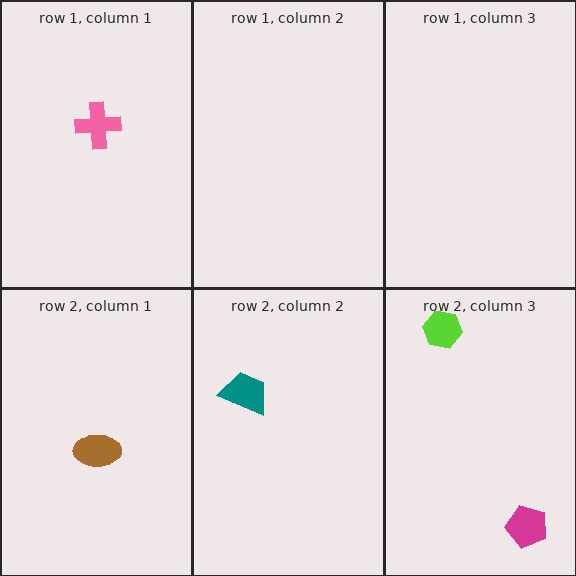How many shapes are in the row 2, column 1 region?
1.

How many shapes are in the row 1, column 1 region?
1.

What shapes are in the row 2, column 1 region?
The brown ellipse.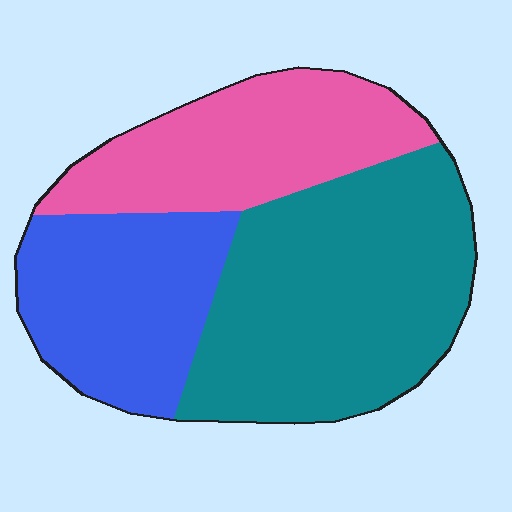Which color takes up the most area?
Teal, at roughly 45%.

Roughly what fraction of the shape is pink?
Pink takes up about one quarter (1/4) of the shape.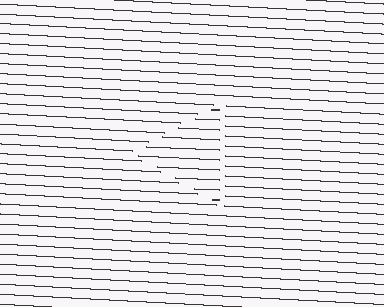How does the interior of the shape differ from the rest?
The interior of the shape contains the same grating, shifted by half a period — the contour is defined by the phase discontinuity where line-ends from the inner and outer gratings abut.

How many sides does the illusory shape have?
3 sides — the line-ends trace a triangle.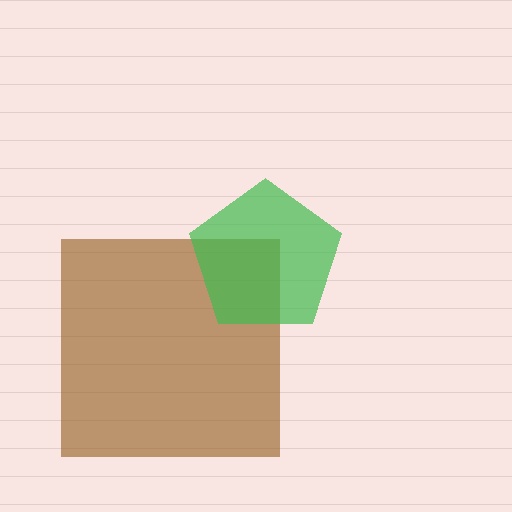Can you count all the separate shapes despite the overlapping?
Yes, there are 2 separate shapes.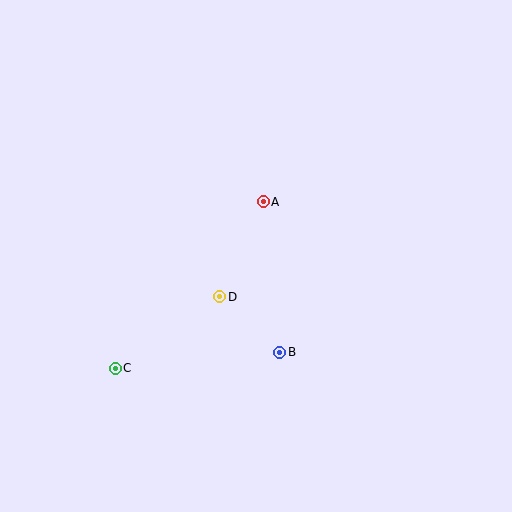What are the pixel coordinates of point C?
Point C is at (115, 368).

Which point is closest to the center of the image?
Point A at (263, 202) is closest to the center.